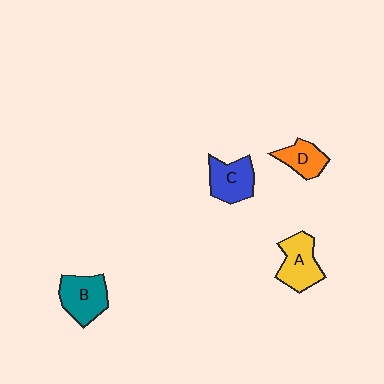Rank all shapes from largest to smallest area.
From largest to smallest: B (teal), A (yellow), C (blue), D (orange).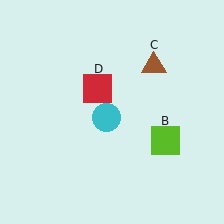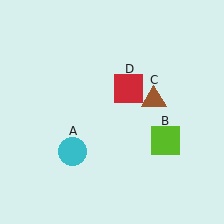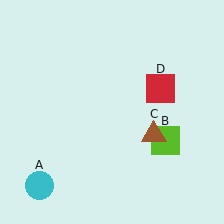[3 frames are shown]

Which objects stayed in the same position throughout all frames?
Lime square (object B) remained stationary.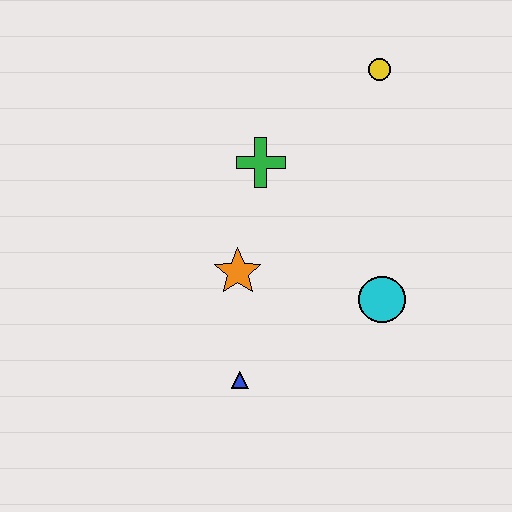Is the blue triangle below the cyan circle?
Yes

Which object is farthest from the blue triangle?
The yellow circle is farthest from the blue triangle.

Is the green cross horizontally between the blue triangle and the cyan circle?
Yes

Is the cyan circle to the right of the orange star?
Yes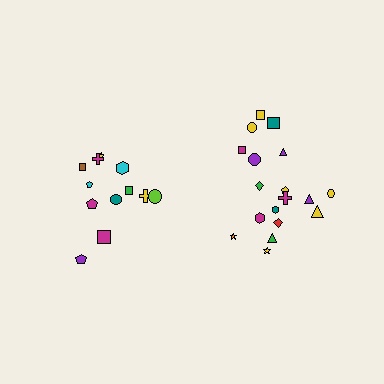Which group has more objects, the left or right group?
The right group.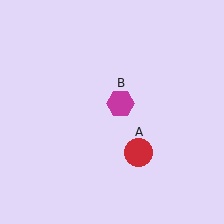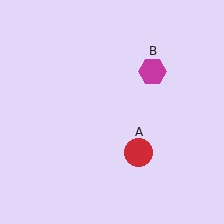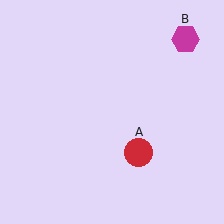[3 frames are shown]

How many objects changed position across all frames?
1 object changed position: magenta hexagon (object B).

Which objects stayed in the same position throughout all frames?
Red circle (object A) remained stationary.